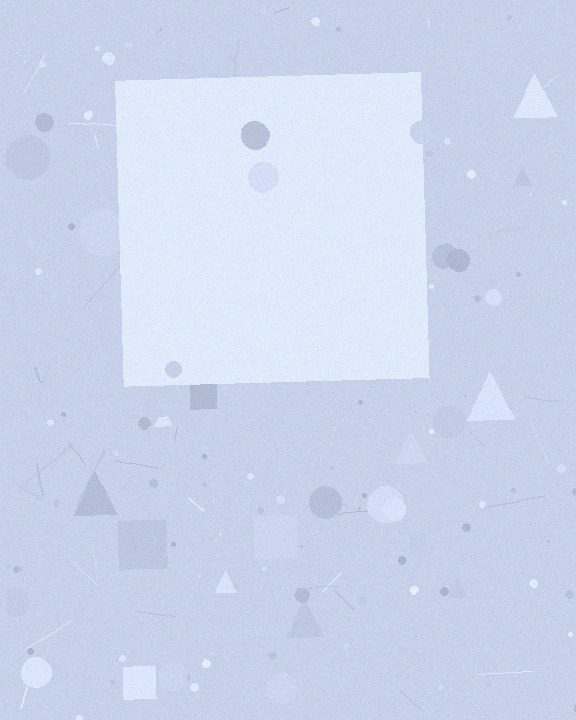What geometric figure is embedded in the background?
A square is embedded in the background.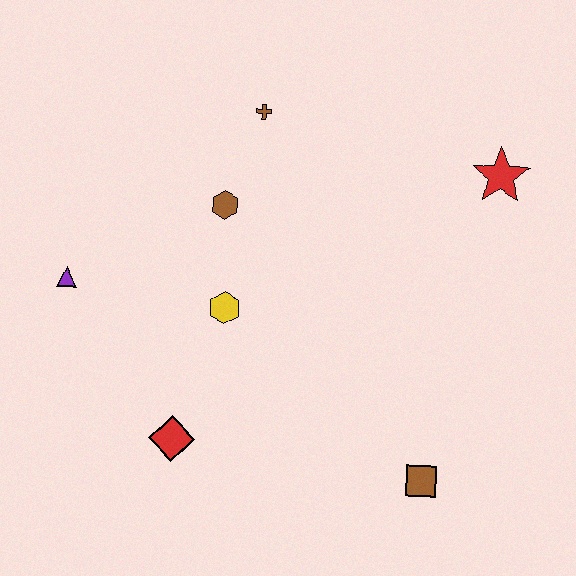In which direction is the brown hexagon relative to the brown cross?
The brown hexagon is below the brown cross.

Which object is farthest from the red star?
The purple triangle is farthest from the red star.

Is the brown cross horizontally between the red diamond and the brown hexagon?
No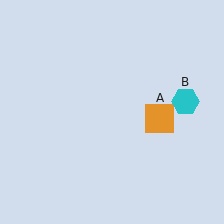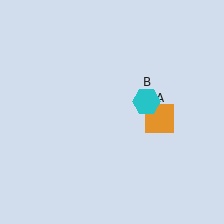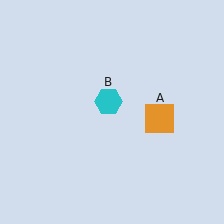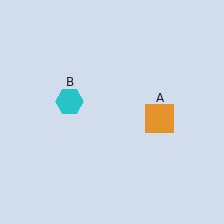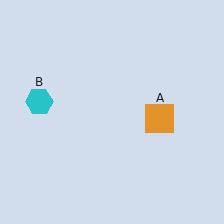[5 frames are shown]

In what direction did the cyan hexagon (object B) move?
The cyan hexagon (object B) moved left.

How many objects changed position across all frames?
1 object changed position: cyan hexagon (object B).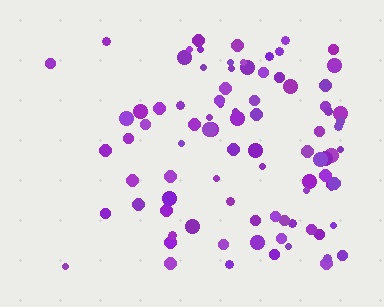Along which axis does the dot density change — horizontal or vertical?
Horizontal.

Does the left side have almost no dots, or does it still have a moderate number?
Still a moderate number, just noticeably fewer than the right.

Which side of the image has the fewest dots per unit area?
The left.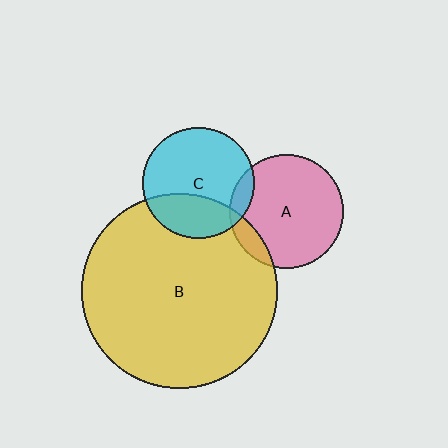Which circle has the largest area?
Circle B (yellow).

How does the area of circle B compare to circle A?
Approximately 2.9 times.